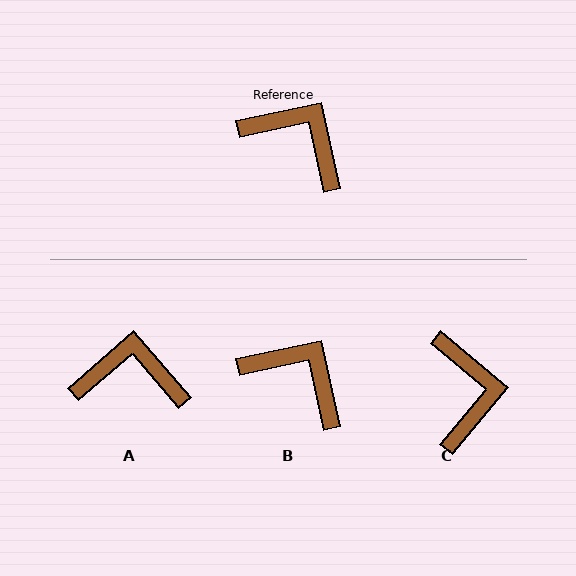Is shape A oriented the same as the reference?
No, it is off by about 29 degrees.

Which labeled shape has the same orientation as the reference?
B.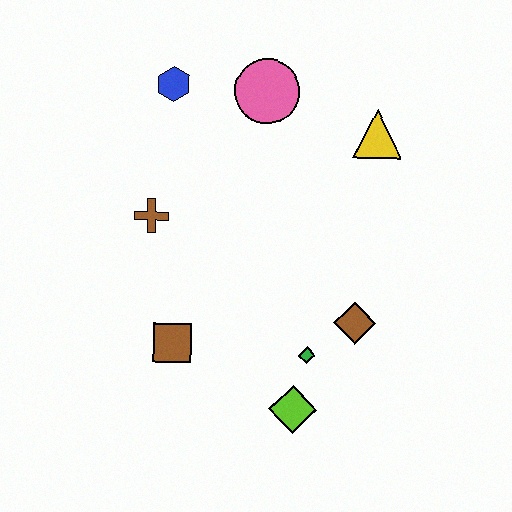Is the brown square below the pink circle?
Yes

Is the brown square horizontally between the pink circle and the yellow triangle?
No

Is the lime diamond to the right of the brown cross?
Yes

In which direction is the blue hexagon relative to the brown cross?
The blue hexagon is above the brown cross.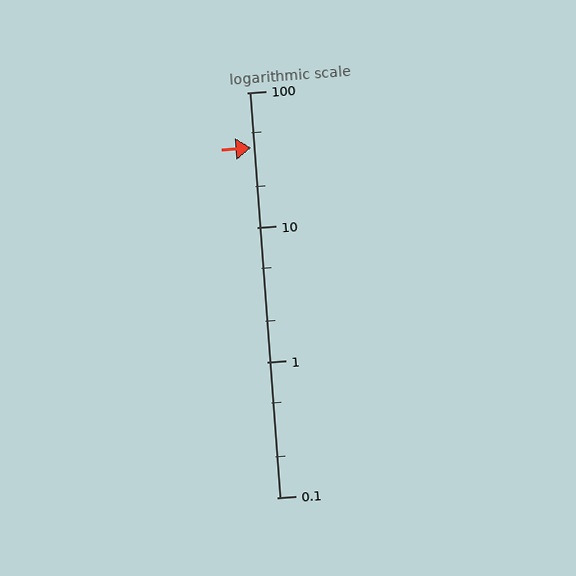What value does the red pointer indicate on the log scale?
The pointer indicates approximately 39.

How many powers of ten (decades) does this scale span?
The scale spans 3 decades, from 0.1 to 100.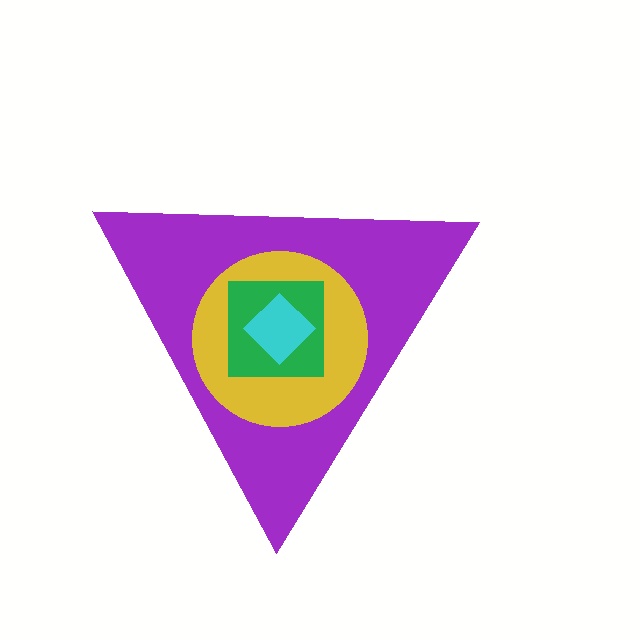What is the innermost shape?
The cyan diamond.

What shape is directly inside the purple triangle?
The yellow circle.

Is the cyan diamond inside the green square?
Yes.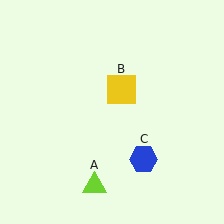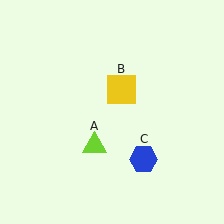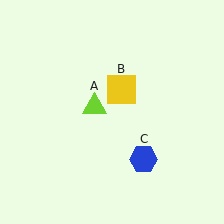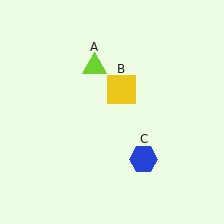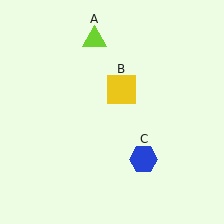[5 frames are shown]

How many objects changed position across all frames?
1 object changed position: lime triangle (object A).